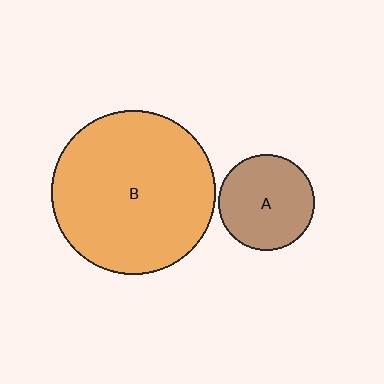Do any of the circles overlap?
No, none of the circles overlap.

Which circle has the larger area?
Circle B (orange).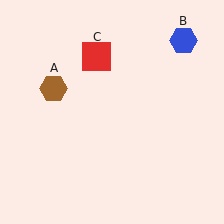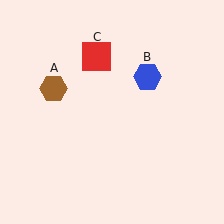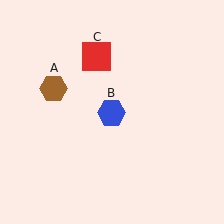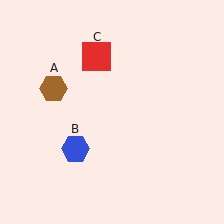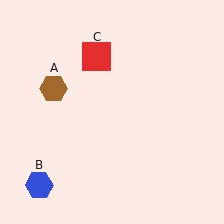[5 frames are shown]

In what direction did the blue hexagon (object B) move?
The blue hexagon (object B) moved down and to the left.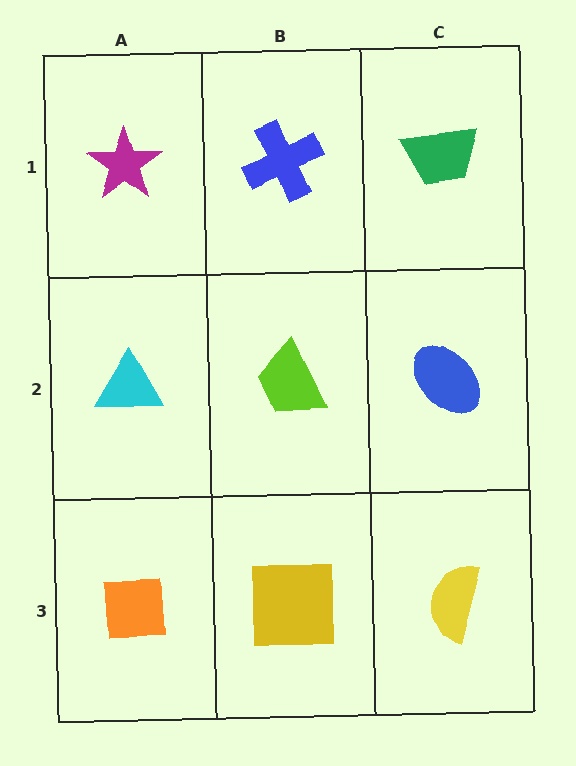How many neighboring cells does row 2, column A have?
3.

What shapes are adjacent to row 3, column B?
A lime trapezoid (row 2, column B), an orange square (row 3, column A), a yellow semicircle (row 3, column C).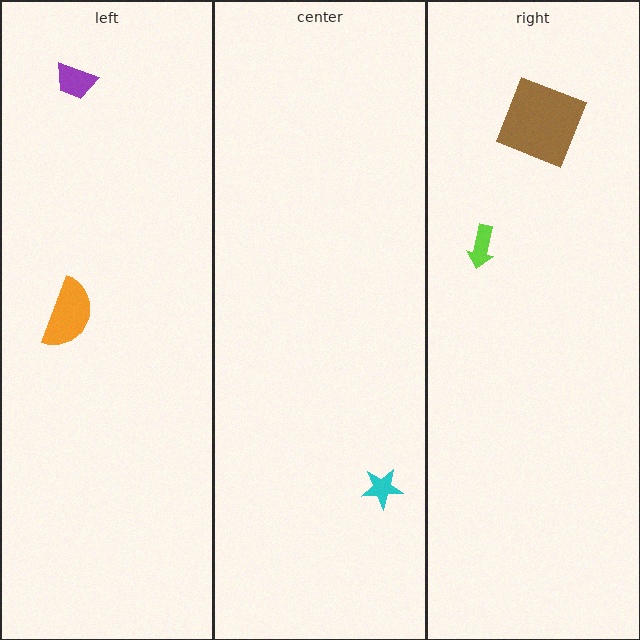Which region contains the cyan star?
The center region.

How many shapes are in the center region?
1.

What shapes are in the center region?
The cyan star.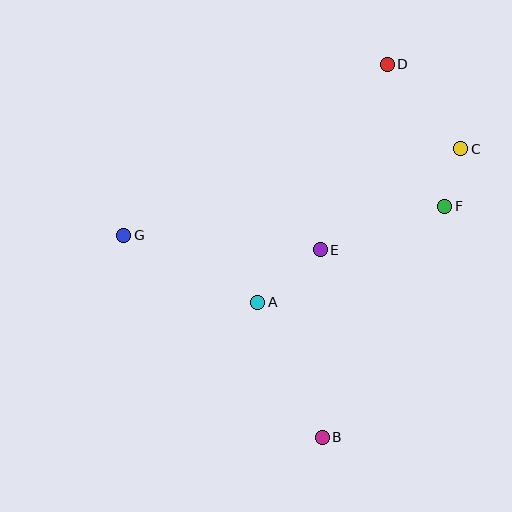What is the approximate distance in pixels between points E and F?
The distance between E and F is approximately 132 pixels.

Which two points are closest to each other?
Points C and F are closest to each other.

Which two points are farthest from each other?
Points B and D are farthest from each other.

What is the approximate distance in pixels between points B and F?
The distance between B and F is approximately 262 pixels.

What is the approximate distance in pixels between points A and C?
The distance between A and C is approximately 255 pixels.